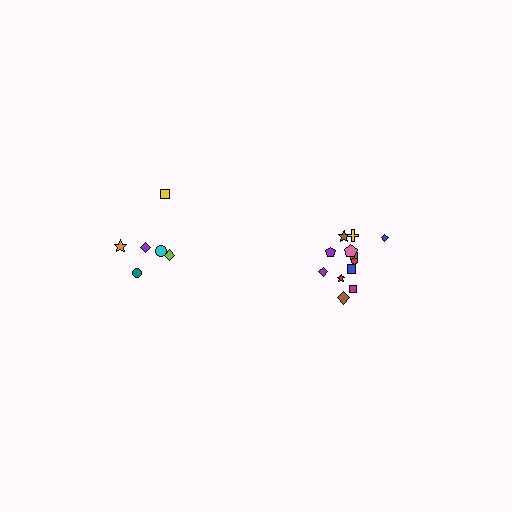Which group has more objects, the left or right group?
The right group.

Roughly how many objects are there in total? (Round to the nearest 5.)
Roughly 20 objects in total.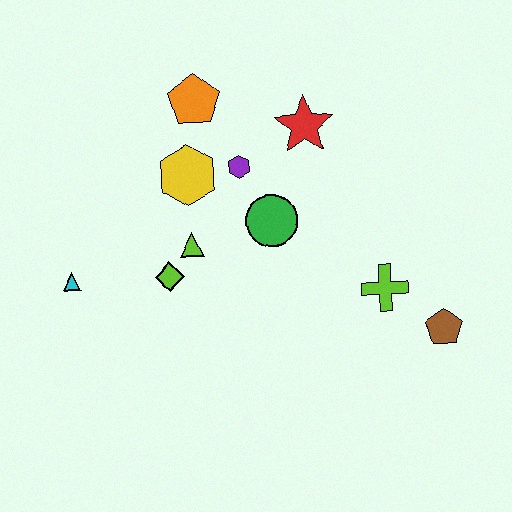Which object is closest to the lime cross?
The brown pentagon is closest to the lime cross.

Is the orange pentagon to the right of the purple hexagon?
No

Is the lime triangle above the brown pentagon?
Yes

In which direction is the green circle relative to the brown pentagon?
The green circle is to the left of the brown pentagon.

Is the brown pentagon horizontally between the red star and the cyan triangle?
No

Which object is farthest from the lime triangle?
The brown pentagon is farthest from the lime triangle.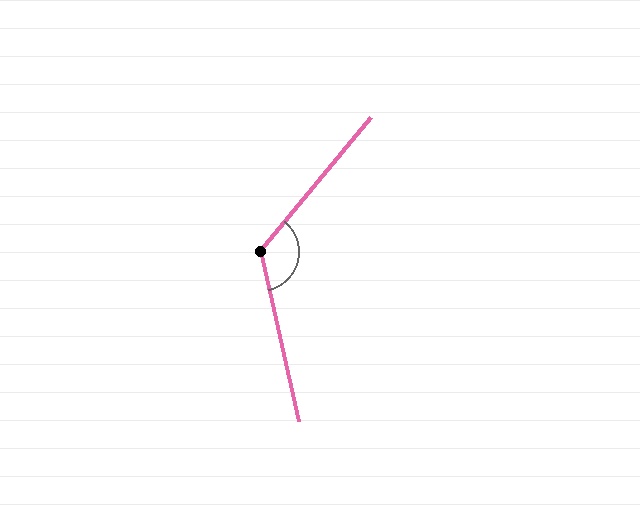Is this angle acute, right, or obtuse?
It is obtuse.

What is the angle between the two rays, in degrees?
Approximately 128 degrees.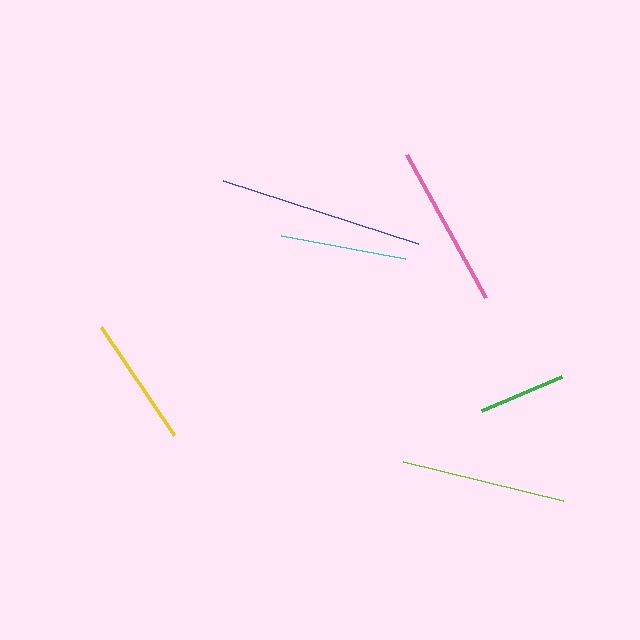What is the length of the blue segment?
The blue segment is approximately 204 pixels long.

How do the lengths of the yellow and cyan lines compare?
The yellow and cyan lines are approximately the same length.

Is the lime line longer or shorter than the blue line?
The blue line is longer than the lime line.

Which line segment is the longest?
The blue line is the longest at approximately 204 pixels.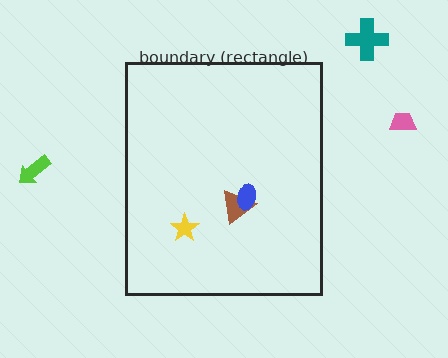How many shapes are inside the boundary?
3 inside, 3 outside.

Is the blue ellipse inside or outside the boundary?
Inside.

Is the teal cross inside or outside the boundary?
Outside.